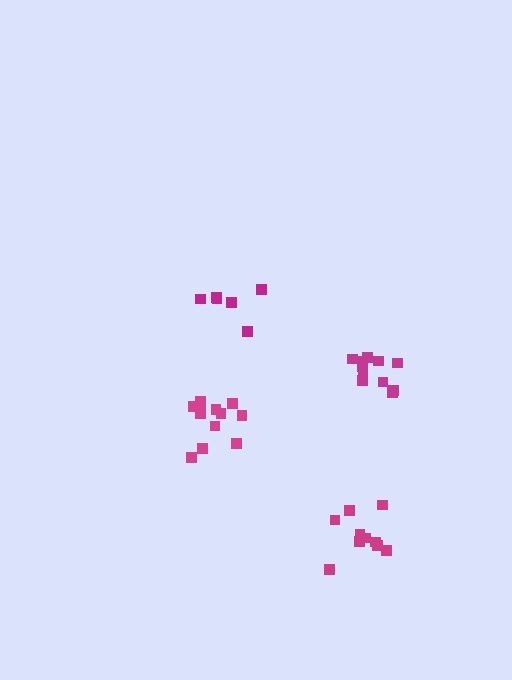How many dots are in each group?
Group 1: 11 dots, Group 2: 12 dots, Group 3: 6 dots, Group 4: 10 dots (39 total).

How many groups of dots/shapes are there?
There are 4 groups.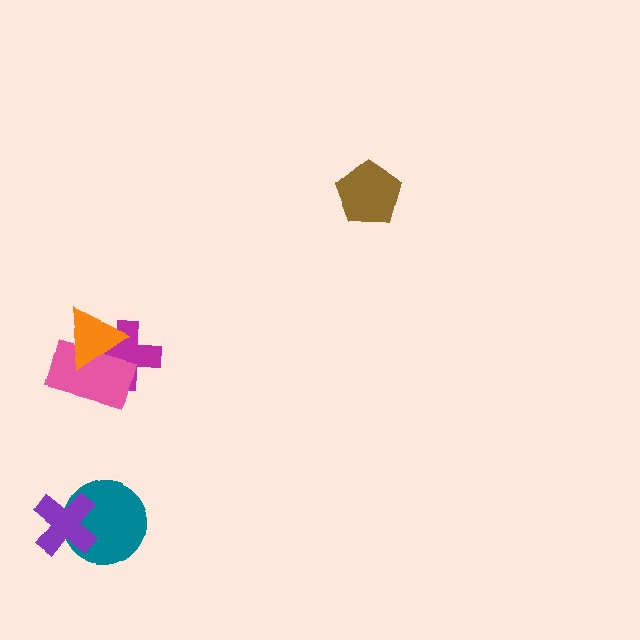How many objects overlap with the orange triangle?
2 objects overlap with the orange triangle.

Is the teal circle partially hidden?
Yes, it is partially covered by another shape.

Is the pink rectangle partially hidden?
Yes, it is partially covered by another shape.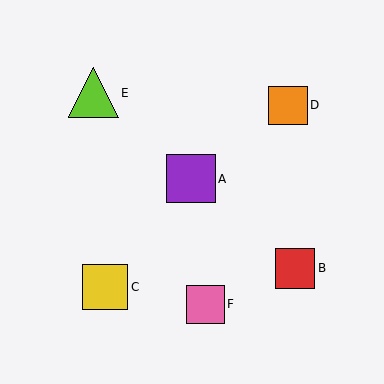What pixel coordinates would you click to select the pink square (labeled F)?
Click at (206, 304) to select the pink square F.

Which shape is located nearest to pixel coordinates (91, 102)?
The lime triangle (labeled E) at (93, 93) is nearest to that location.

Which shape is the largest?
The lime triangle (labeled E) is the largest.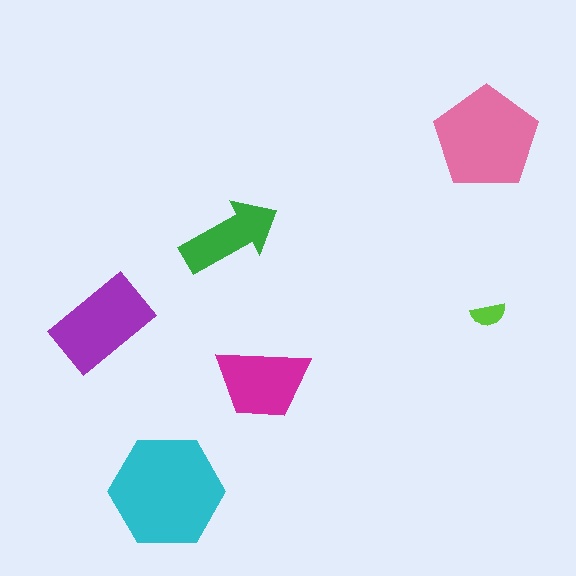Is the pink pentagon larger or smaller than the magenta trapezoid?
Larger.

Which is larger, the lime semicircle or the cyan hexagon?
The cyan hexagon.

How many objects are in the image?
There are 6 objects in the image.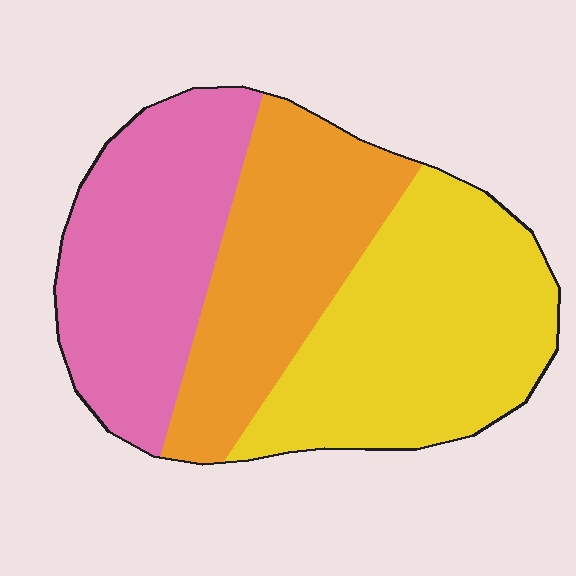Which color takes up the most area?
Yellow, at roughly 40%.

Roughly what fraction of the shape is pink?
Pink covers about 30% of the shape.